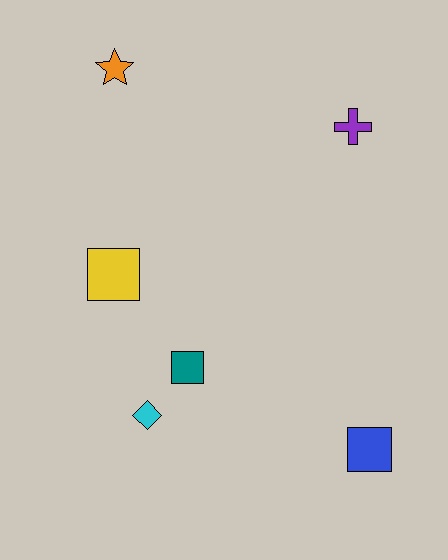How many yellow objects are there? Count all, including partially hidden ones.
There is 1 yellow object.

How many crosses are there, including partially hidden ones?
There is 1 cross.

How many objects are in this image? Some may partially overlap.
There are 6 objects.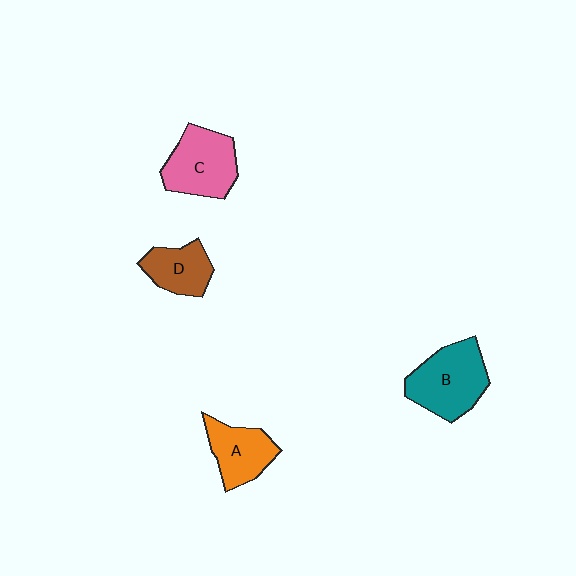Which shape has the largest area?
Shape B (teal).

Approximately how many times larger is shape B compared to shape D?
Approximately 1.6 times.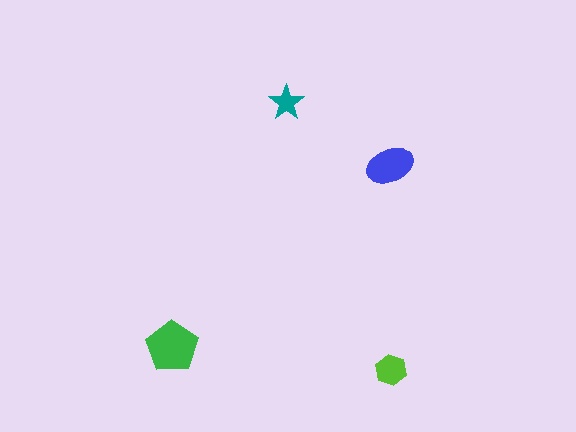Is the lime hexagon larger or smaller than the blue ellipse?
Smaller.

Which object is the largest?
The green pentagon.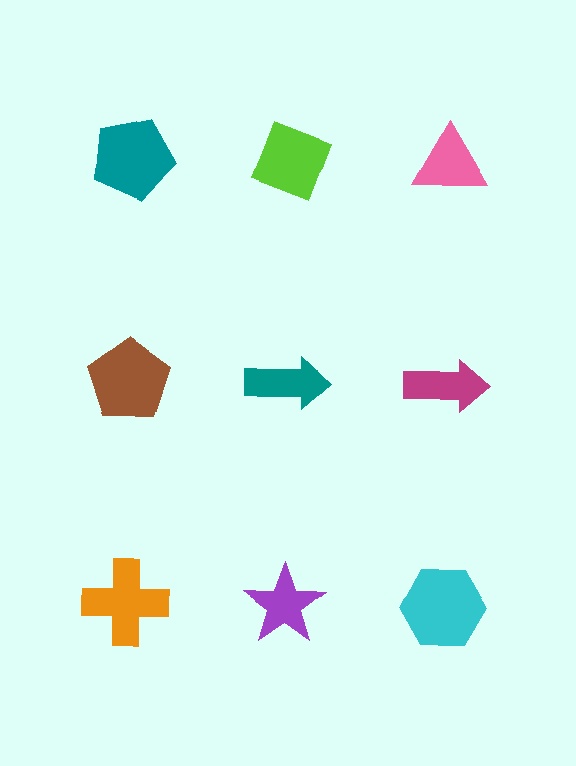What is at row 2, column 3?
A magenta arrow.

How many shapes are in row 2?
3 shapes.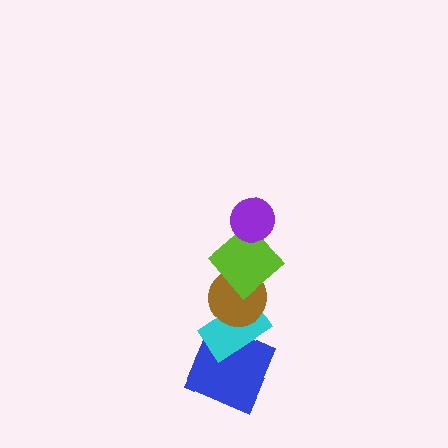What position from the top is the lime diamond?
The lime diamond is 2nd from the top.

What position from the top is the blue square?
The blue square is 5th from the top.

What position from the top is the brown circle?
The brown circle is 3rd from the top.